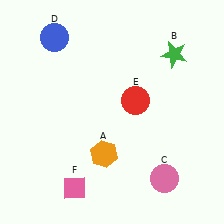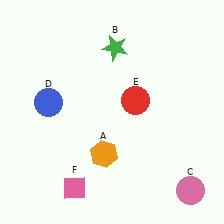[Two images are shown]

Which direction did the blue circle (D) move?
The blue circle (D) moved down.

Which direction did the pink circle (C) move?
The pink circle (C) moved right.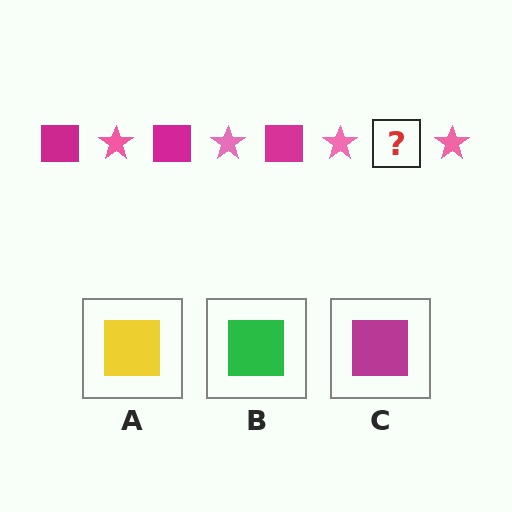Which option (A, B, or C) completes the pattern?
C.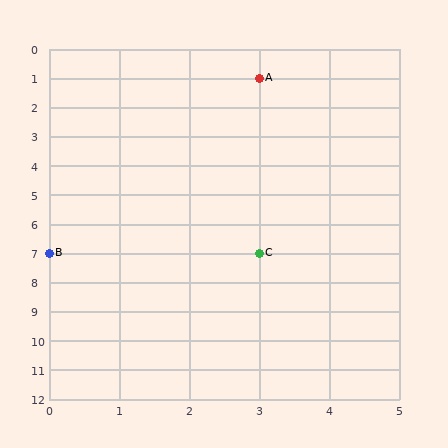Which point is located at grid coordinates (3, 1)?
Point A is at (3, 1).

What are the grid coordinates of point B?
Point B is at grid coordinates (0, 7).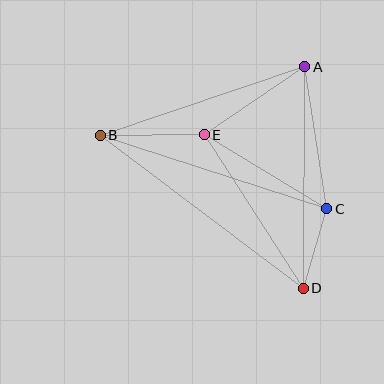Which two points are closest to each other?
Points C and D are closest to each other.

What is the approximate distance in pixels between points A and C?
The distance between A and C is approximately 144 pixels.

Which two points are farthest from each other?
Points B and D are farthest from each other.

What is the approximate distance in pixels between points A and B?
The distance between A and B is approximately 216 pixels.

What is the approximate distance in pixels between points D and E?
The distance between D and E is approximately 183 pixels.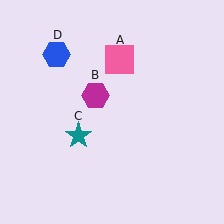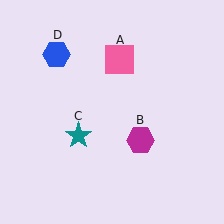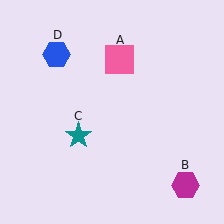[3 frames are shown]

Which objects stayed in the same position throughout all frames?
Pink square (object A) and teal star (object C) and blue hexagon (object D) remained stationary.